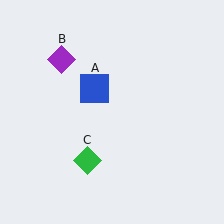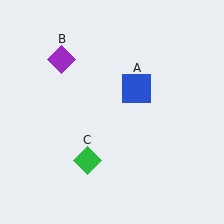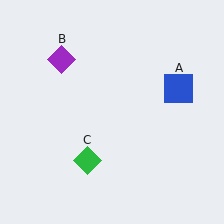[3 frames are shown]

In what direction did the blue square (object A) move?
The blue square (object A) moved right.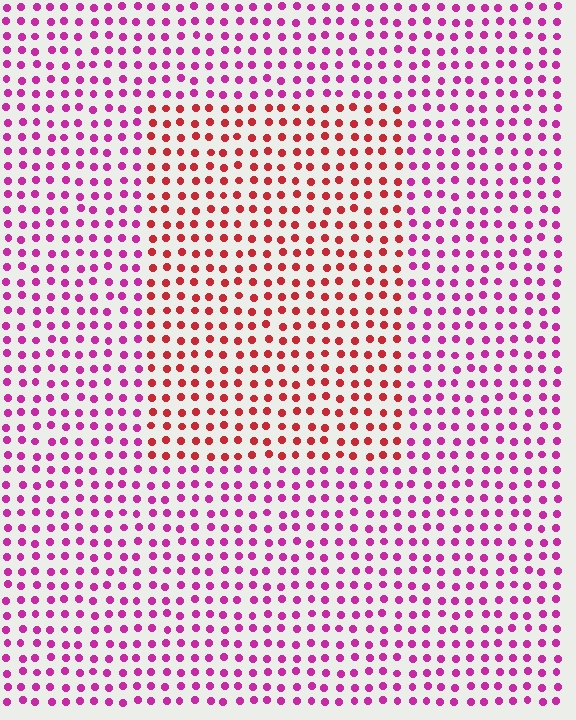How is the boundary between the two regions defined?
The boundary is defined purely by a slight shift in hue (about 43 degrees). Spacing, size, and orientation are identical on both sides.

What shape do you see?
I see a rectangle.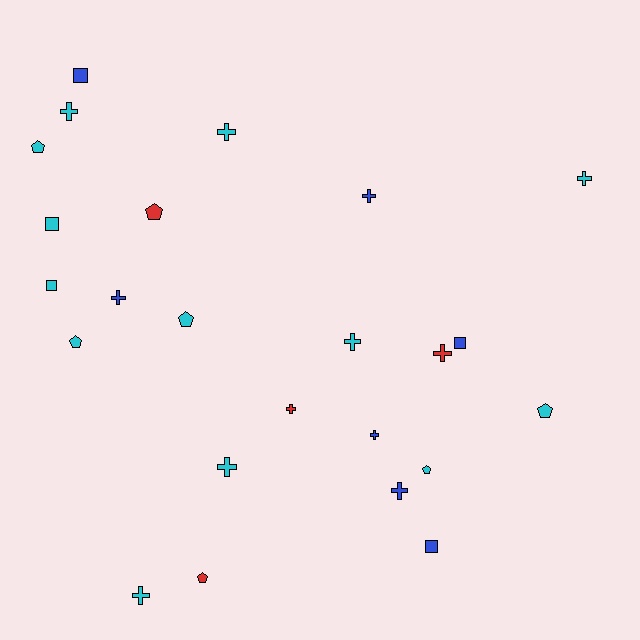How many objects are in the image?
There are 24 objects.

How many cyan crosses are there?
There are 6 cyan crosses.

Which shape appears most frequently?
Cross, with 12 objects.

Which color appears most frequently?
Cyan, with 13 objects.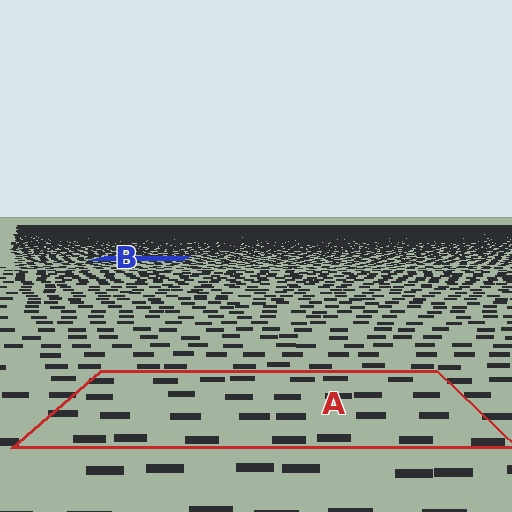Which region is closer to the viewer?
Region A is closer. The texture elements there are larger and more spread out.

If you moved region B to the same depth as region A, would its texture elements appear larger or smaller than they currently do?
They would appear larger. At a closer depth, the same texture elements are projected at a bigger on-screen size.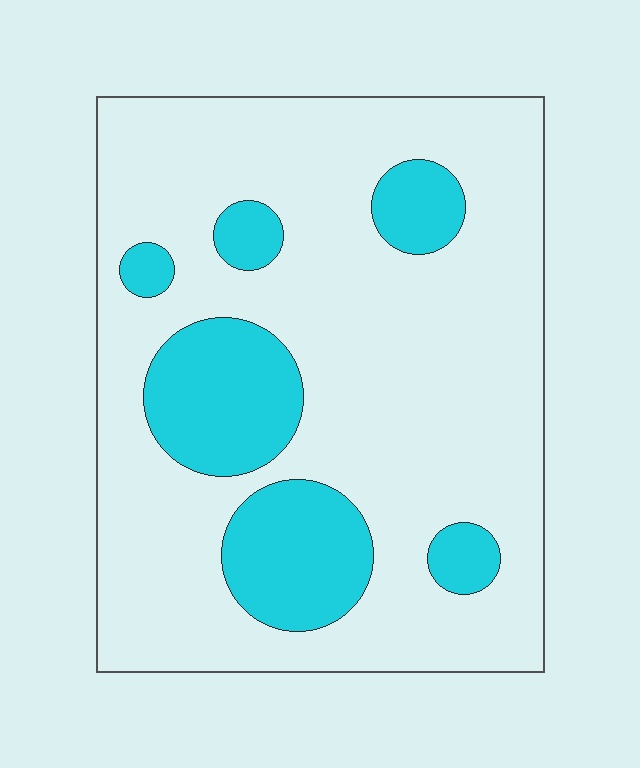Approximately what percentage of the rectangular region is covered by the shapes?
Approximately 20%.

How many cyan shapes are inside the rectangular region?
6.